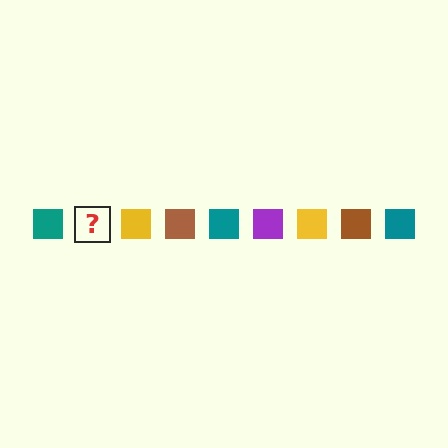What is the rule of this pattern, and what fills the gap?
The rule is that the pattern cycles through teal, purple, yellow, brown squares. The gap should be filled with a purple square.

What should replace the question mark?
The question mark should be replaced with a purple square.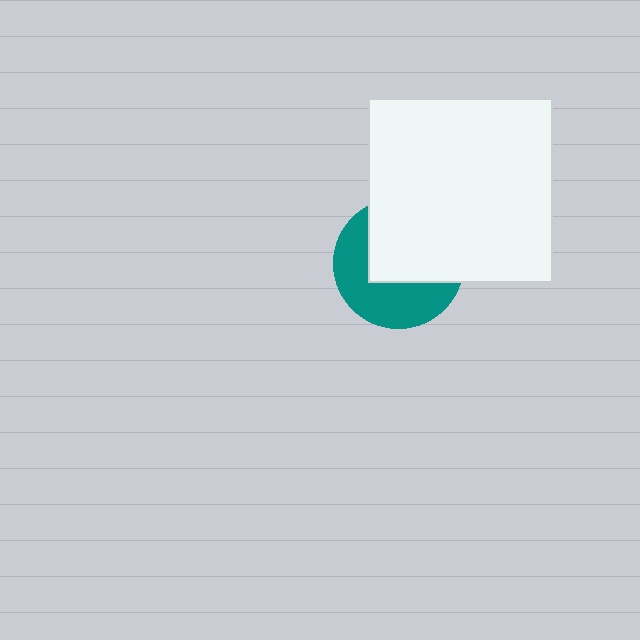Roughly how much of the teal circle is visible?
About half of it is visible (roughly 46%).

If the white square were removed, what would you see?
You would see the complete teal circle.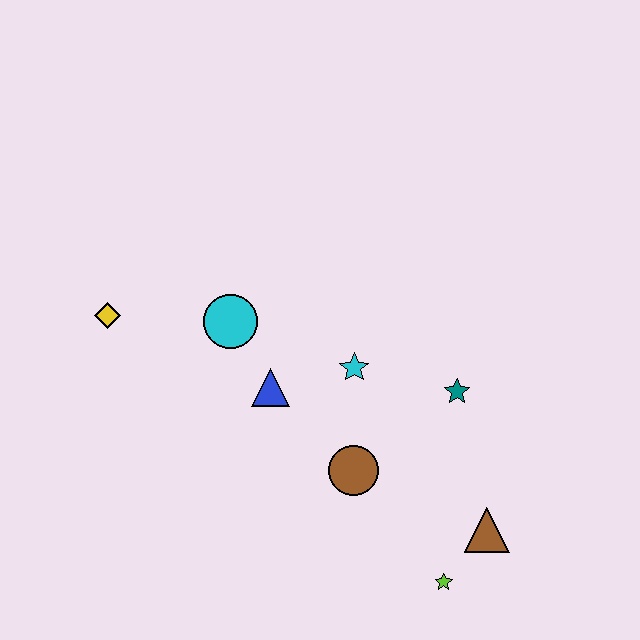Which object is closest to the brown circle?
The cyan star is closest to the brown circle.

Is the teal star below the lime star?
No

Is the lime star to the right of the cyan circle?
Yes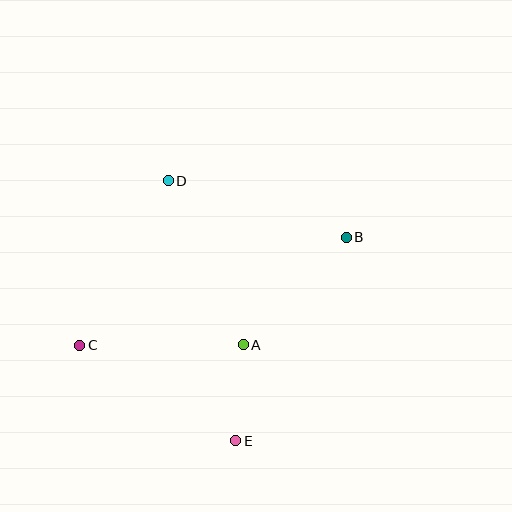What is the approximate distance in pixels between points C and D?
The distance between C and D is approximately 187 pixels.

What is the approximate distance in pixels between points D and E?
The distance between D and E is approximately 269 pixels.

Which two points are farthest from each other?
Points B and C are farthest from each other.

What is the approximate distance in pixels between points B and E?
The distance between B and E is approximately 232 pixels.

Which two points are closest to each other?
Points A and E are closest to each other.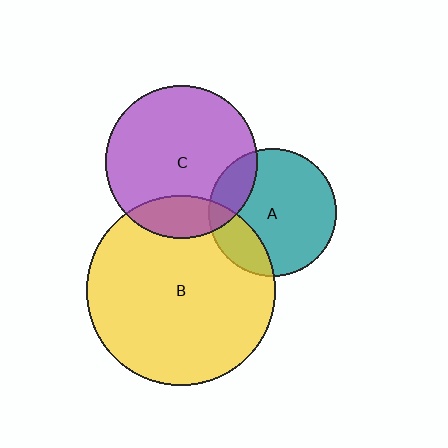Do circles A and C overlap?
Yes.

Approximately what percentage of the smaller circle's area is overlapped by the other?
Approximately 20%.